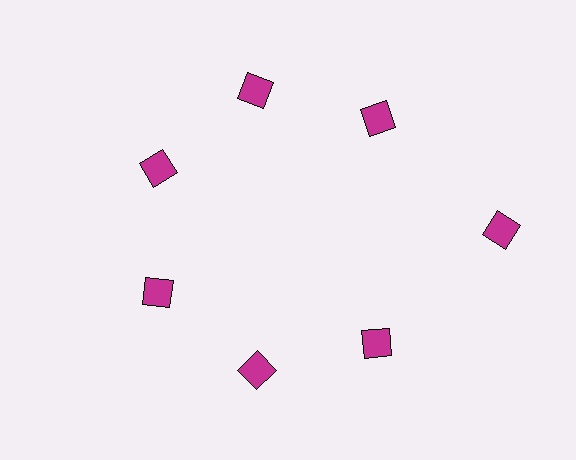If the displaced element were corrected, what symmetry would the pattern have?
It would have 7-fold rotational symmetry — the pattern would map onto itself every 51 degrees.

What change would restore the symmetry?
The symmetry would be restored by moving it inward, back onto the ring so that all 7 diamonds sit at equal angles and equal distance from the center.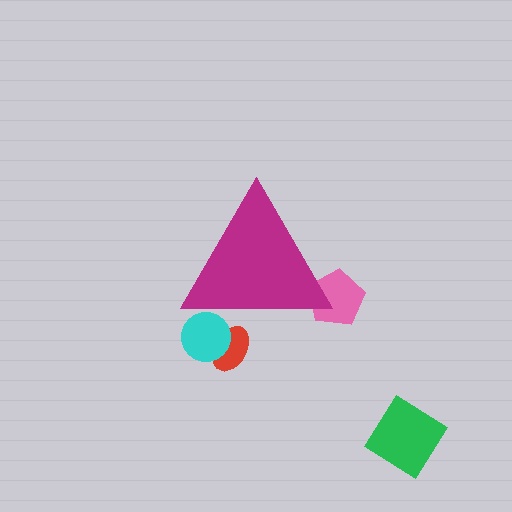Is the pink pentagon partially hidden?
Yes, the pink pentagon is partially hidden behind the magenta triangle.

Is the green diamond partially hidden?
No, the green diamond is fully visible.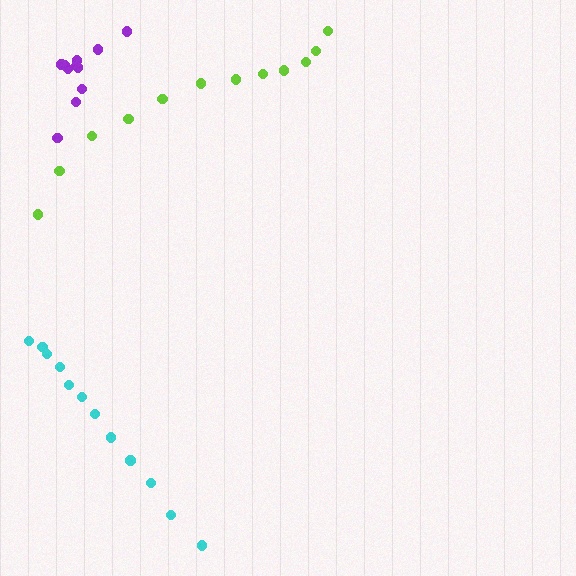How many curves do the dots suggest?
There are 3 distinct paths.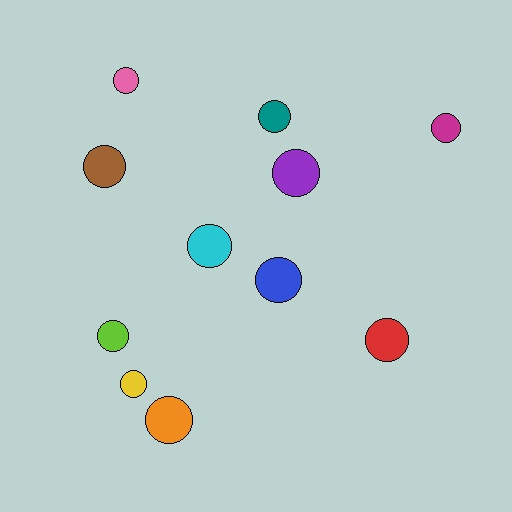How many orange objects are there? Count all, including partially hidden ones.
There is 1 orange object.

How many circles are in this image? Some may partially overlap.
There are 11 circles.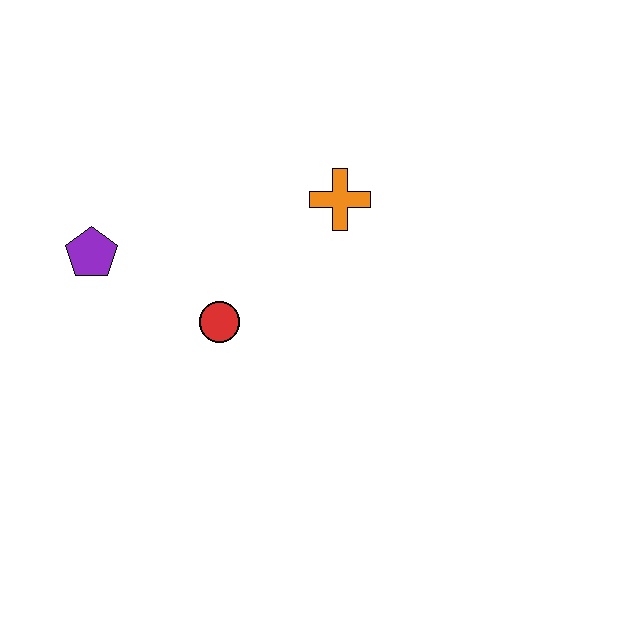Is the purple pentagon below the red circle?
No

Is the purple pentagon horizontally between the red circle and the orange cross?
No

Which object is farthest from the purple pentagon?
The orange cross is farthest from the purple pentagon.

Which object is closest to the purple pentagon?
The red circle is closest to the purple pentagon.